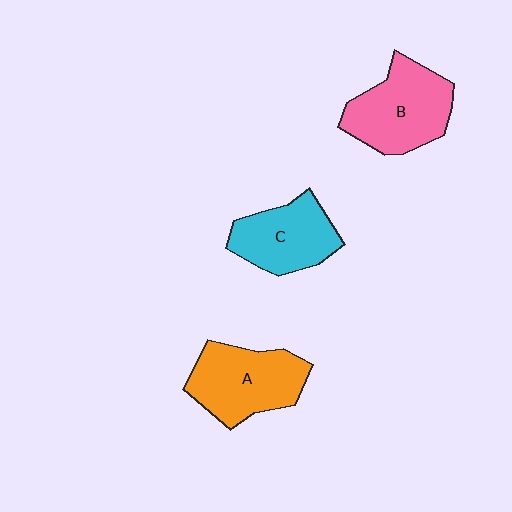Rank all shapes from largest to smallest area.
From largest to smallest: B (pink), A (orange), C (cyan).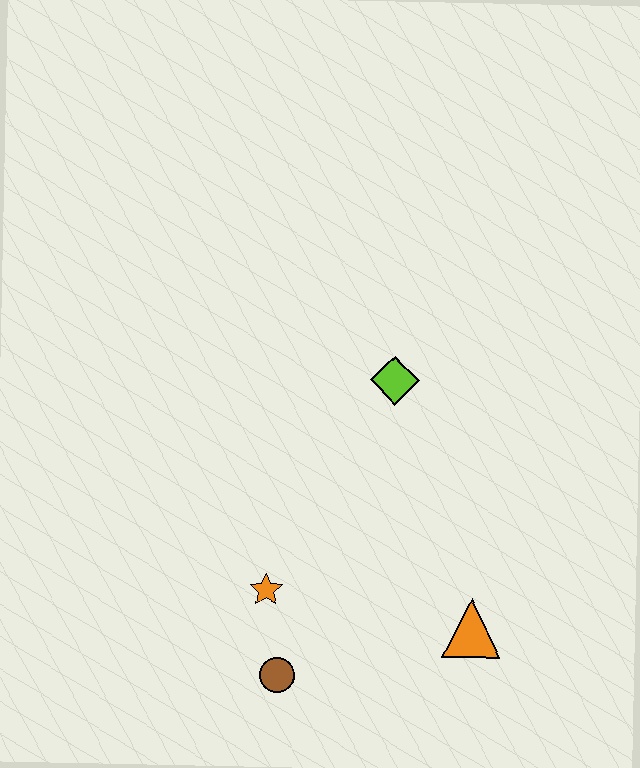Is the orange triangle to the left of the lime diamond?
No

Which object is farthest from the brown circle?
The lime diamond is farthest from the brown circle.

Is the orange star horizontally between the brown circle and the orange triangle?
No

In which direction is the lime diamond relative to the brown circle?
The lime diamond is above the brown circle.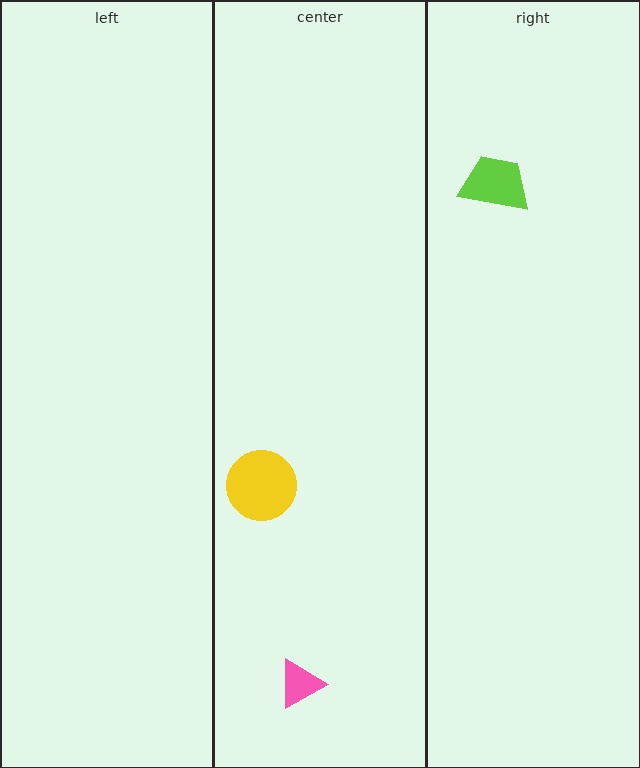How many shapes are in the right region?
1.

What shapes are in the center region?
The pink triangle, the yellow circle.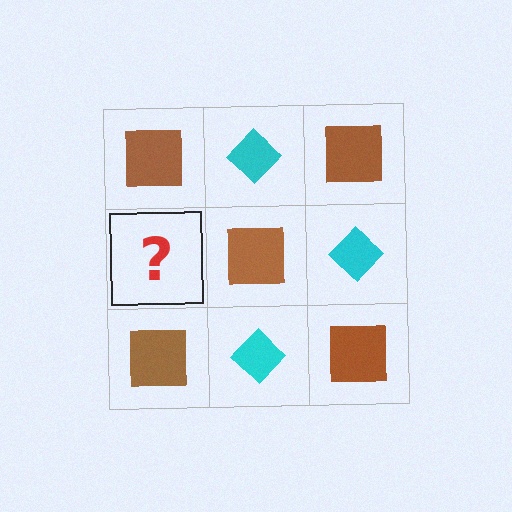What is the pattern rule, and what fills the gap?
The rule is that it alternates brown square and cyan diamond in a checkerboard pattern. The gap should be filled with a cyan diamond.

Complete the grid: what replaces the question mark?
The question mark should be replaced with a cyan diamond.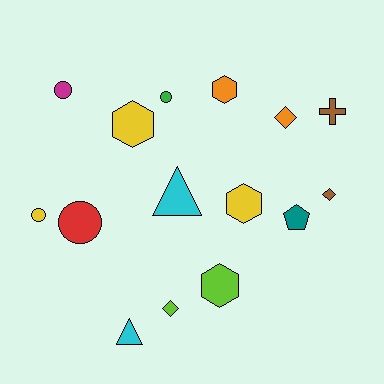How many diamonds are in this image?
There are 3 diamonds.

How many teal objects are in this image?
There is 1 teal object.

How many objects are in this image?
There are 15 objects.